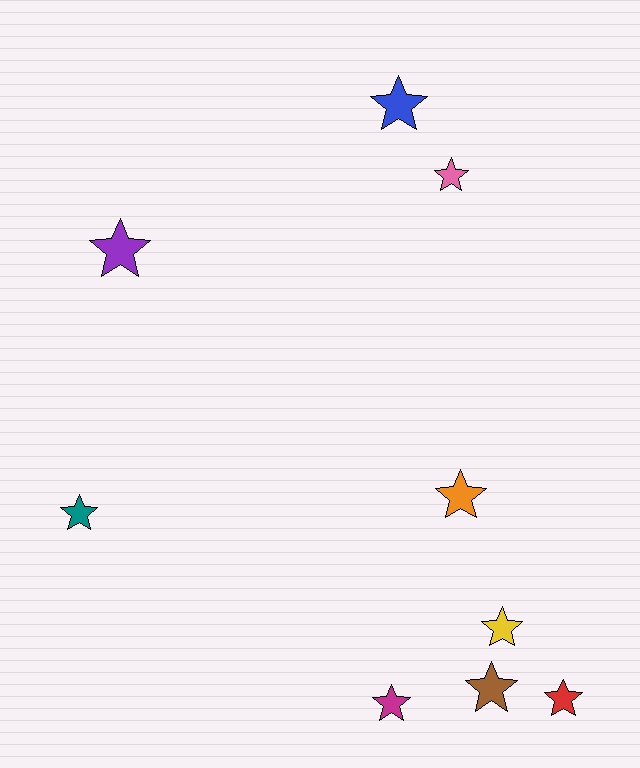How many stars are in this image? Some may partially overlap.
There are 9 stars.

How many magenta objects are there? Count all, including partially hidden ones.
There is 1 magenta object.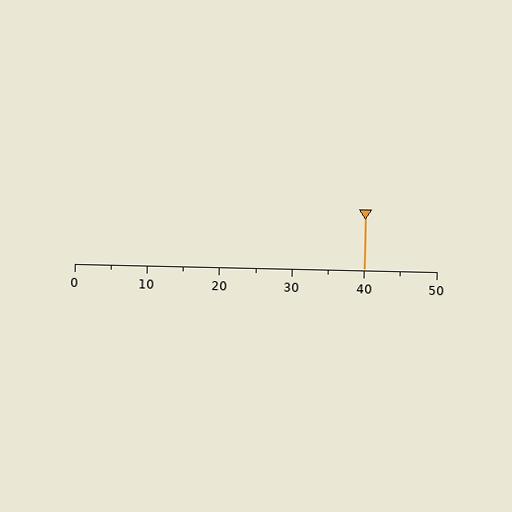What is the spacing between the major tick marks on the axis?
The major ticks are spaced 10 apart.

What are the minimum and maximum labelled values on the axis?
The axis runs from 0 to 50.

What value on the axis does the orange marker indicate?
The marker indicates approximately 40.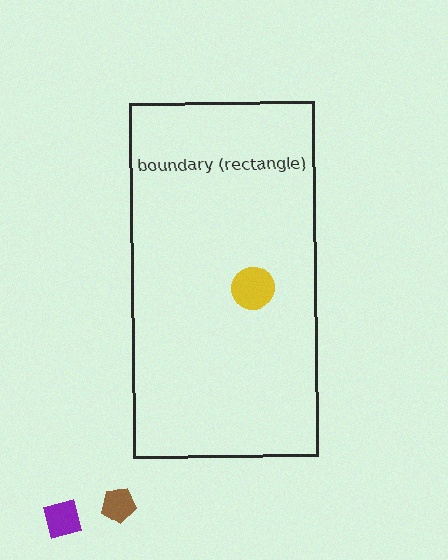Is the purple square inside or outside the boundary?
Outside.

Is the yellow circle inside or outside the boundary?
Inside.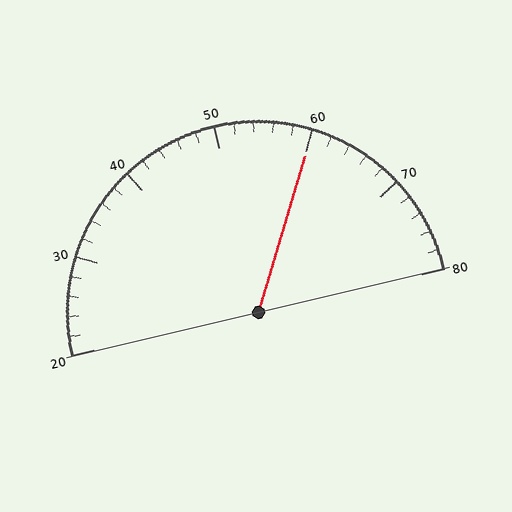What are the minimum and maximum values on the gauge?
The gauge ranges from 20 to 80.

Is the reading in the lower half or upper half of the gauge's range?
The reading is in the upper half of the range (20 to 80).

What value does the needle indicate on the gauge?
The needle indicates approximately 60.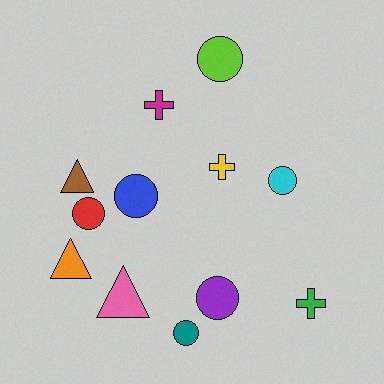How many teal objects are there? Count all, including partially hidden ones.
There is 1 teal object.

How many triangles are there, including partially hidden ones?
There are 3 triangles.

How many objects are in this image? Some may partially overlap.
There are 12 objects.